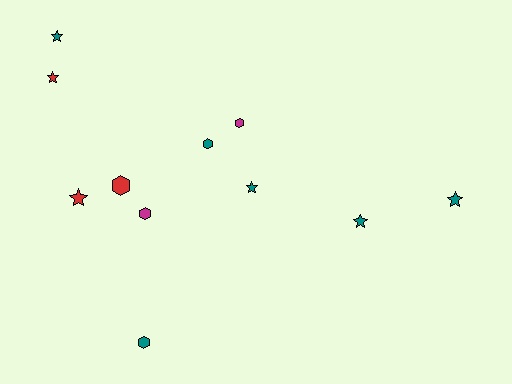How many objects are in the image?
There are 11 objects.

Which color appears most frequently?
Teal, with 6 objects.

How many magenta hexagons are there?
There are 2 magenta hexagons.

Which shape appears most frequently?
Star, with 6 objects.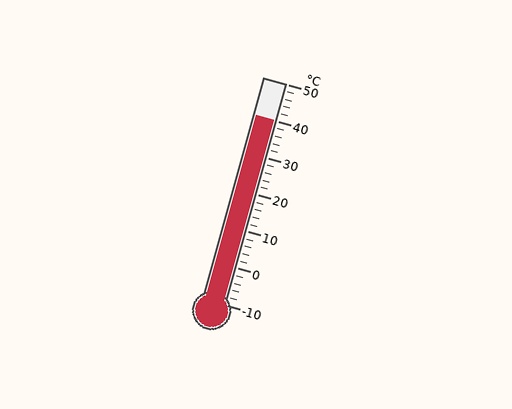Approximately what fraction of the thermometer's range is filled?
The thermometer is filled to approximately 85% of its range.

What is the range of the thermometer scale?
The thermometer scale ranges from -10°C to 50°C.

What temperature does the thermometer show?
The thermometer shows approximately 40°C.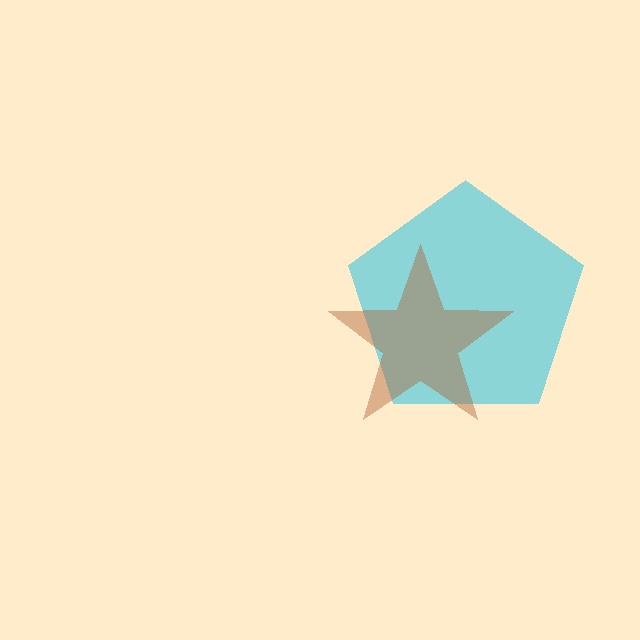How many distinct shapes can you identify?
There are 2 distinct shapes: a cyan pentagon, a brown star.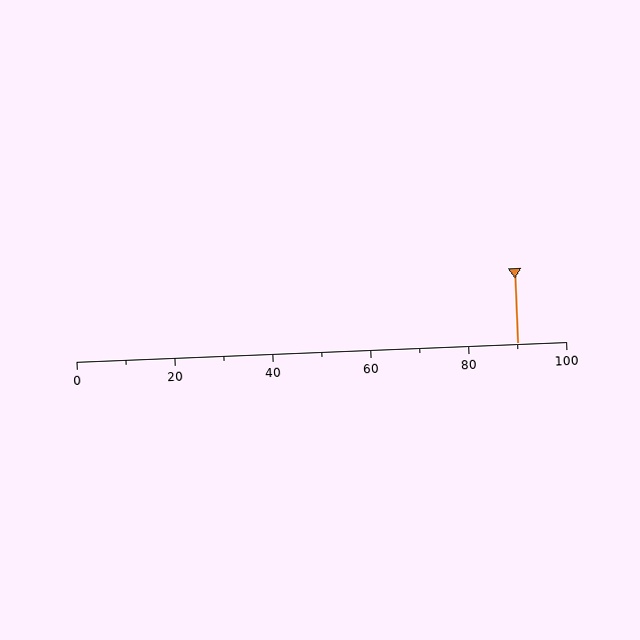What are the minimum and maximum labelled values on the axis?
The axis runs from 0 to 100.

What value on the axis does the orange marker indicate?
The marker indicates approximately 90.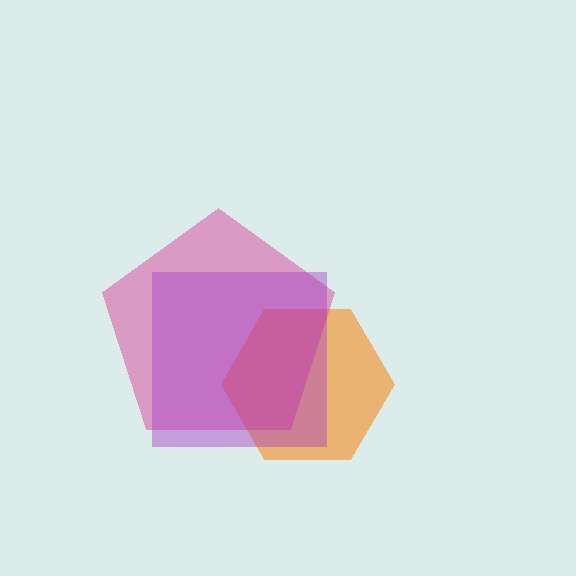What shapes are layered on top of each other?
The layered shapes are: an orange hexagon, a magenta pentagon, a purple square.